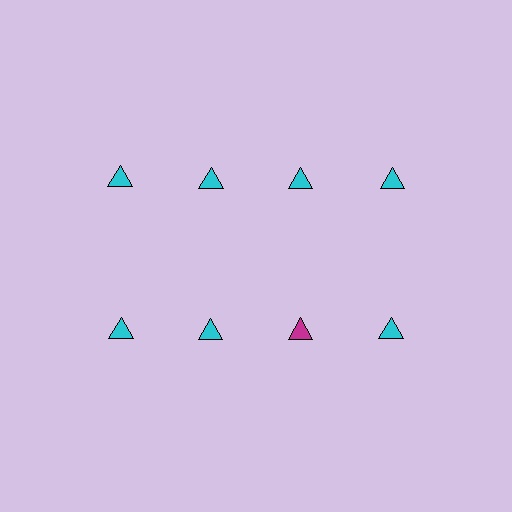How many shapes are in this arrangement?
There are 8 shapes arranged in a grid pattern.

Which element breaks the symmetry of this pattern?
The magenta triangle in the second row, center column breaks the symmetry. All other shapes are cyan triangles.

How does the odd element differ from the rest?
It has a different color: magenta instead of cyan.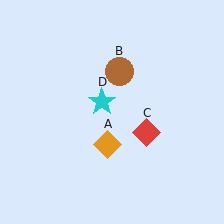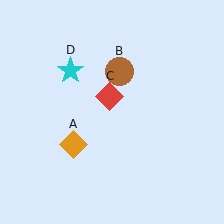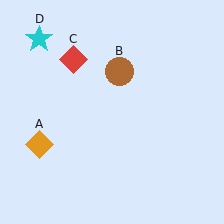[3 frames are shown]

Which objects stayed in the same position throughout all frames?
Brown circle (object B) remained stationary.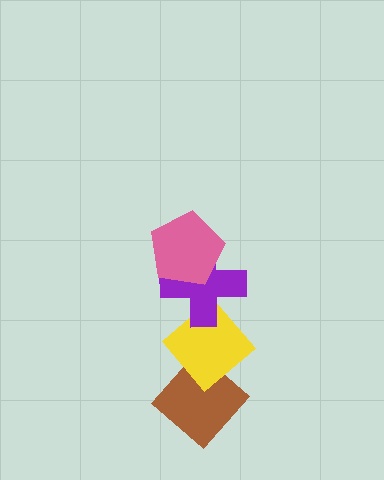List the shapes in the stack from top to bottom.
From top to bottom: the pink pentagon, the purple cross, the yellow diamond, the brown diamond.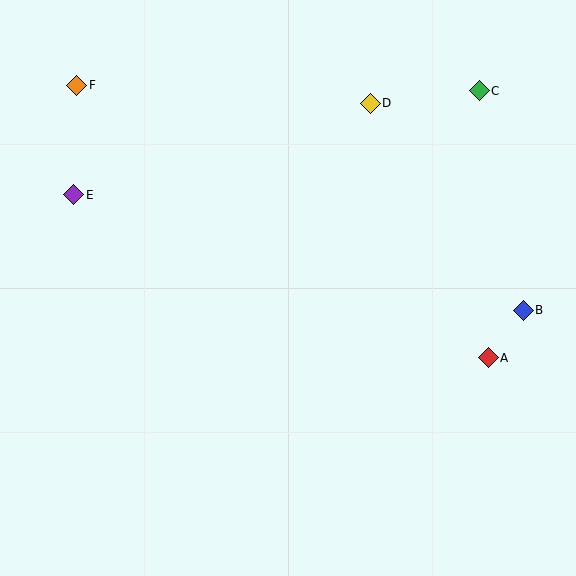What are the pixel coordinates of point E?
Point E is at (74, 195).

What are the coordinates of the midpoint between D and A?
The midpoint between D and A is at (429, 231).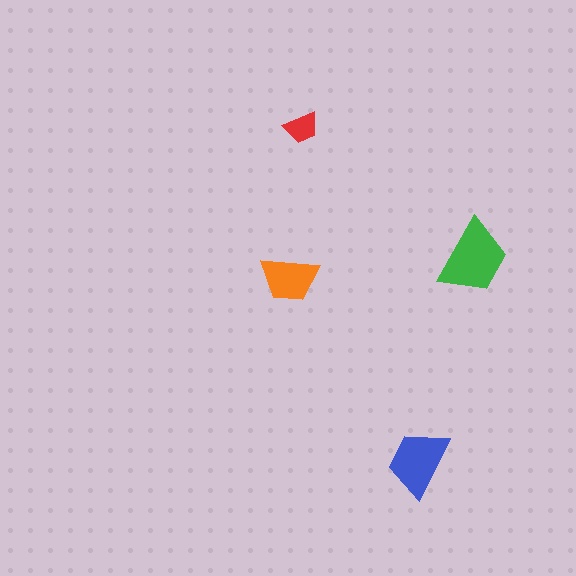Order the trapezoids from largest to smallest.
the green one, the blue one, the orange one, the red one.